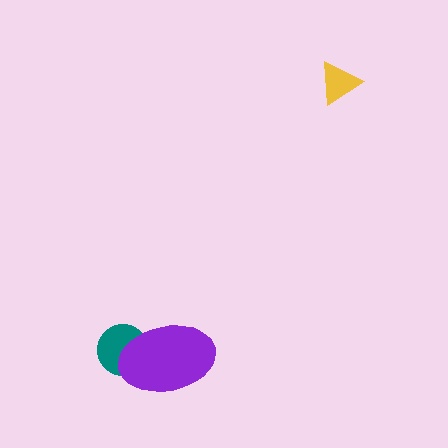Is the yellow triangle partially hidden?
No, no other shape covers it.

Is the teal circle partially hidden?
Yes, it is partially covered by another shape.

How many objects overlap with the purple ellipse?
1 object overlaps with the purple ellipse.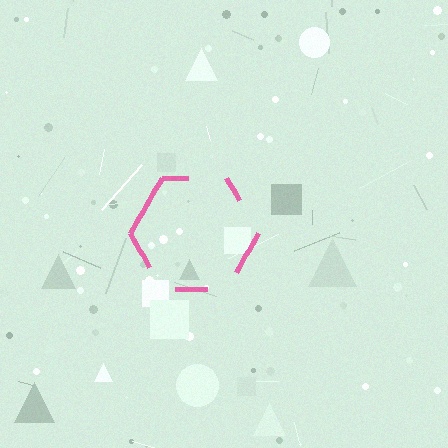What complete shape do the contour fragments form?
The contour fragments form a hexagon.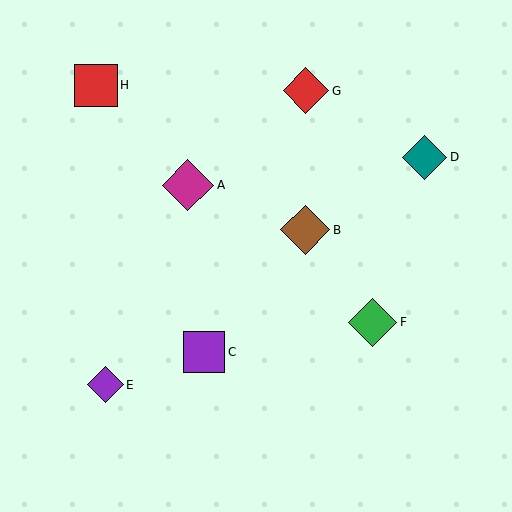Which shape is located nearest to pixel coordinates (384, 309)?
The green diamond (labeled F) at (373, 322) is nearest to that location.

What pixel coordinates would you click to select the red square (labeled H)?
Click at (96, 85) to select the red square H.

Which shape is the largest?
The magenta diamond (labeled A) is the largest.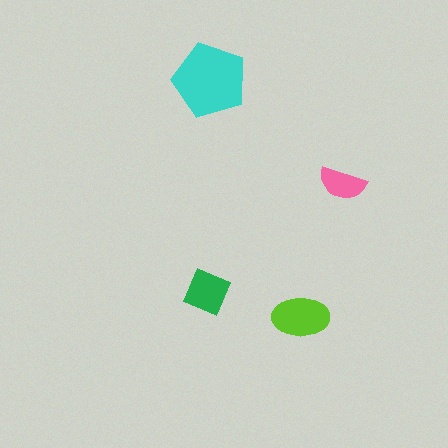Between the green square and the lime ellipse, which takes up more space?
The lime ellipse.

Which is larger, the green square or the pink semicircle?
The green square.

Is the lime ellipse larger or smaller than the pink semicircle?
Larger.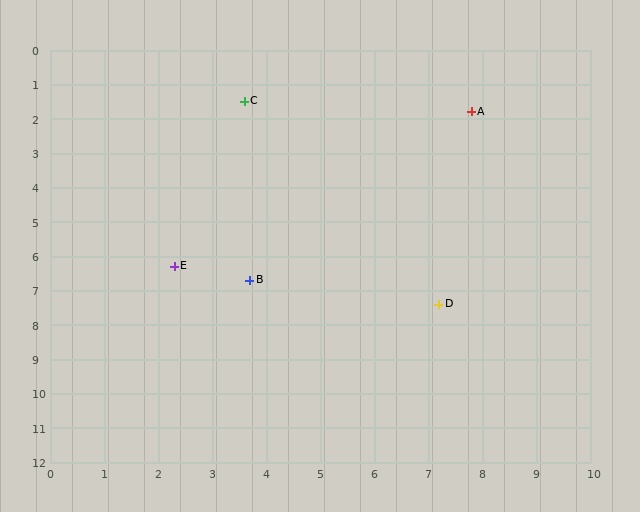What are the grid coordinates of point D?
Point D is at approximately (7.2, 7.4).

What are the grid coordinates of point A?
Point A is at approximately (7.8, 1.8).